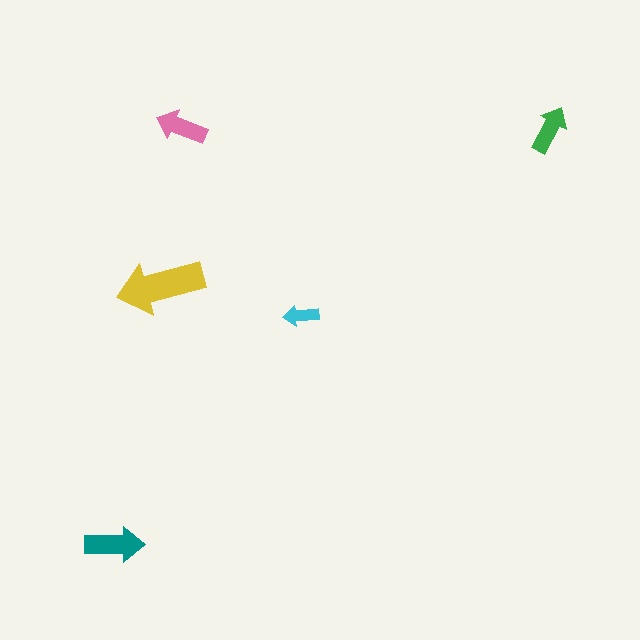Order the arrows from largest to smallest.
the yellow one, the teal one, the pink one, the green one, the cyan one.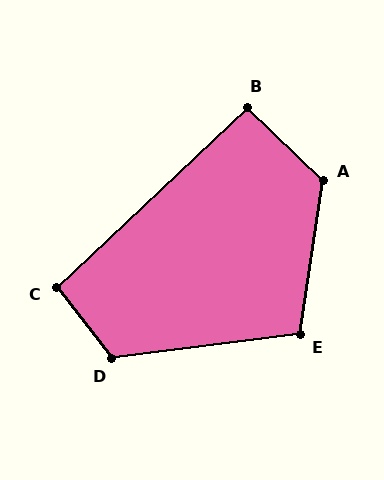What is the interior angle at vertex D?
Approximately 120 degrees (obtuse).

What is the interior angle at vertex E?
Approximately 106 degrees (obtuse).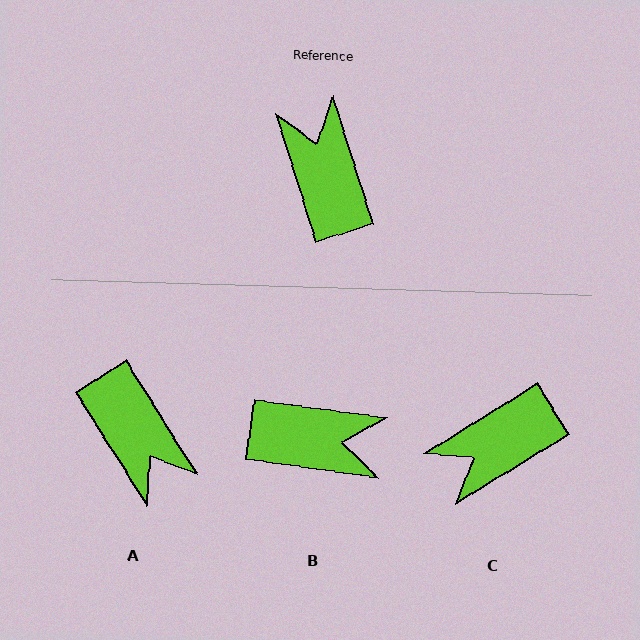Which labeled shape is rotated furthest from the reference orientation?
A, about 165 degrees away.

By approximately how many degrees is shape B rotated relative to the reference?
Approximately 115 degrees clockwise.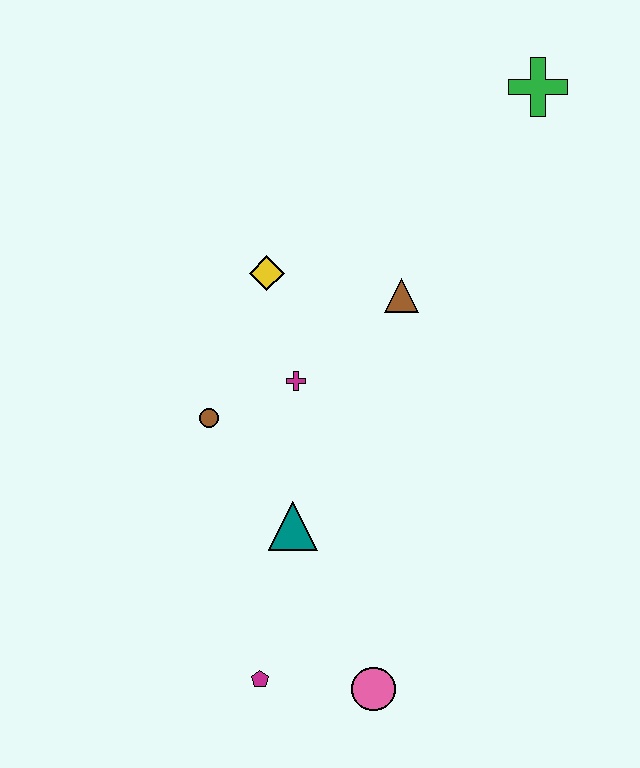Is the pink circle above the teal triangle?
No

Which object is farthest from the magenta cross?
The green cross is farthest from the magenta cross.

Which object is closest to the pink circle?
The magenta pentagon is closest to the pink circle.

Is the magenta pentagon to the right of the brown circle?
Yes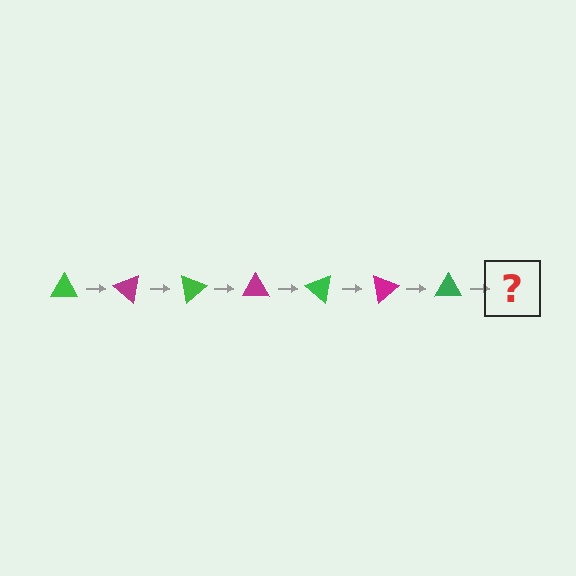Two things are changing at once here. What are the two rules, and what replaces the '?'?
The two rules are that it rotates 40 degrees each step and the color cycles through green and magenta. The '?' should be a magenta triangle, rotated 280 degrees from the start.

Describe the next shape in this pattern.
It should be a magenta triangle, rotated 280 degrees from the start.